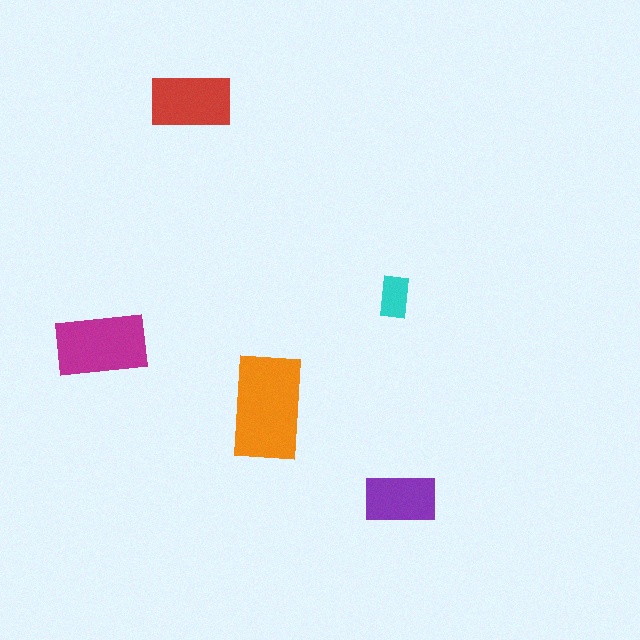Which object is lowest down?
The purple rectangle is bottommost.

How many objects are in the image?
There are 5 objects in the image.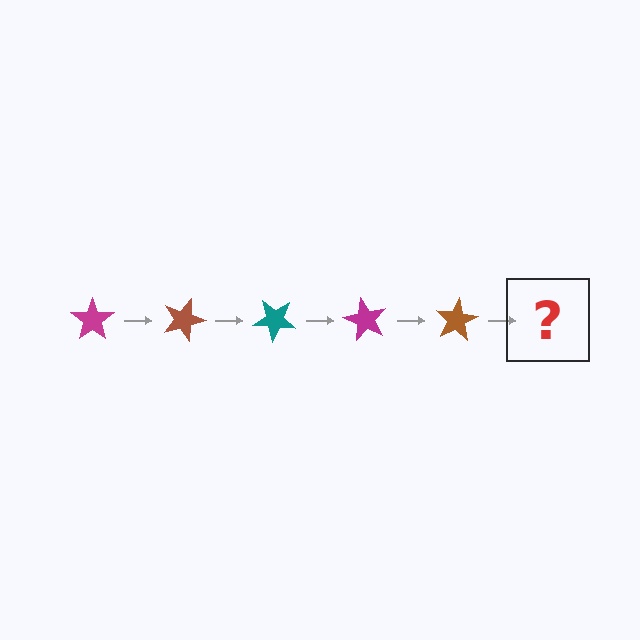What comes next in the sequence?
The next element should be a teal star, rotated 100 degrees from the start.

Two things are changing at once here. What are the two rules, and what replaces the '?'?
The two rules are that it rotates 20 degrees each step and the color cycles through magenta, brown, and teal. The '?' should be a teal star, rotated 100 degrees from the start.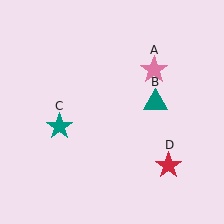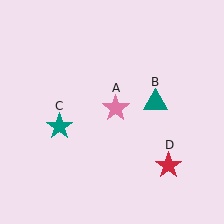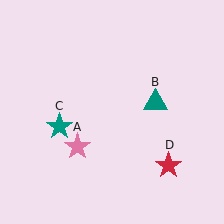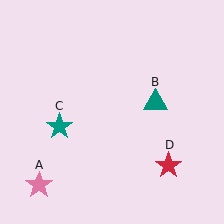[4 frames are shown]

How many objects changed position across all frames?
1 object changed position: pink star (object A).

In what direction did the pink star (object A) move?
The pink star (object A) moved down and to the left.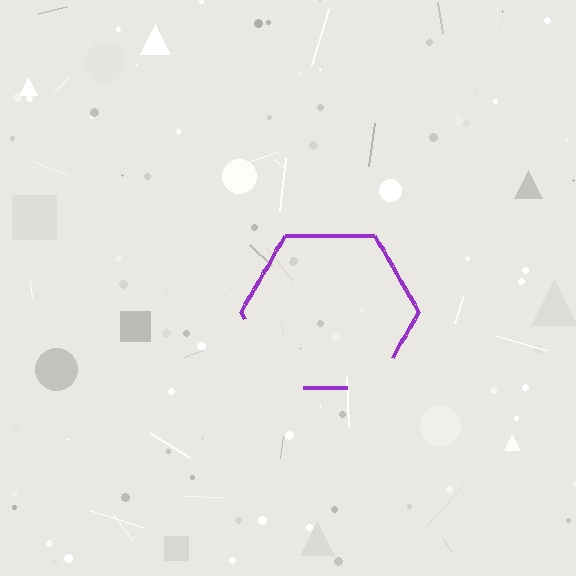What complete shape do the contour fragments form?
The contour fragments form a hexagon.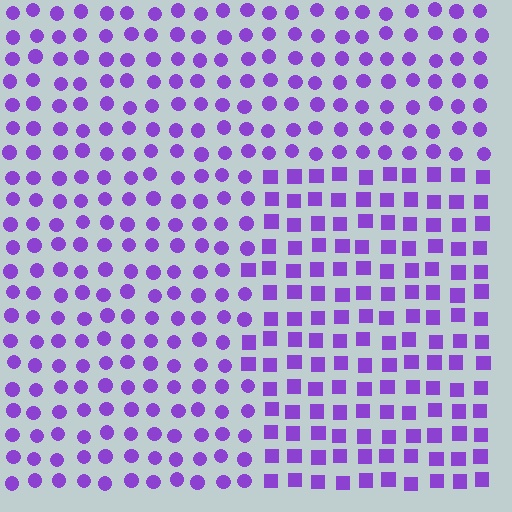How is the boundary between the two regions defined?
The boundary is defined by a change in element shape: squares inside vs. circles outside. All elements share the same color and spacing.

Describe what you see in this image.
The image is filled with small purple elements arranged in a uniform grid. A rectangle-shaped region contains squares, while the surrounding area contains circles. The boundary is defined purely by the change in element shape.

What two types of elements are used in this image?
The image uses squares inside the rectangle region and circles outside it.